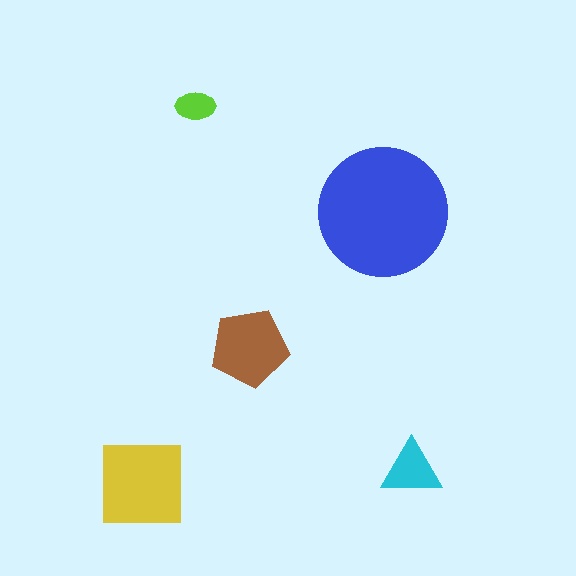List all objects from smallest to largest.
The lime ellipse, the cyan triangle, the brown pentagon, the yellow square, the blue circle.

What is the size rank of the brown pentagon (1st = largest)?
3rd.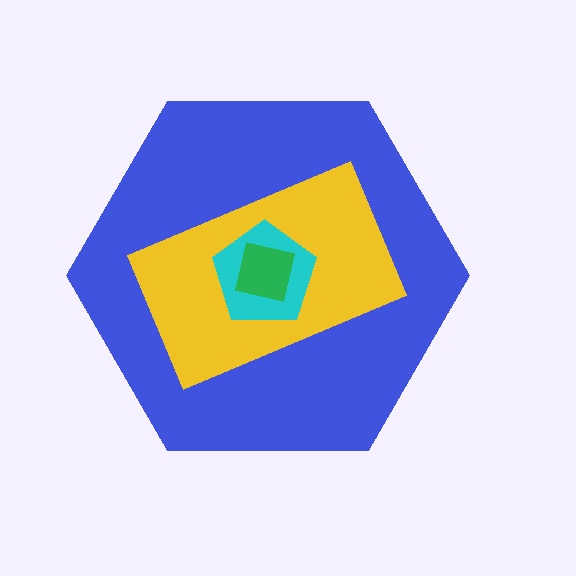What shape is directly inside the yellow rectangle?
The cyan pentagon.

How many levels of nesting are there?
4.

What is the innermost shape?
The green square.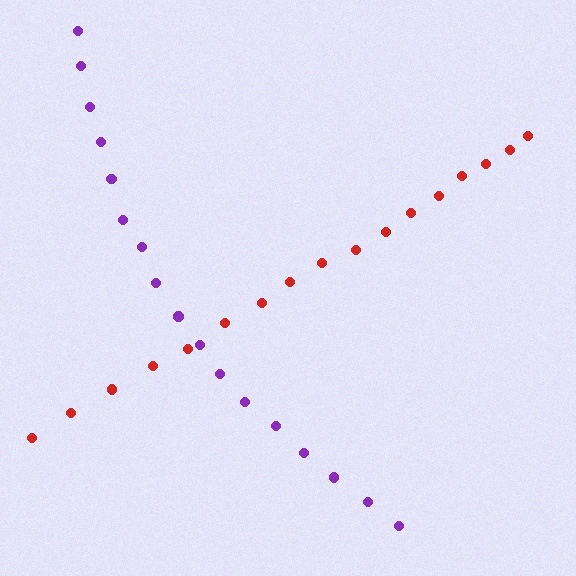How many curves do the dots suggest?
There are 2 distinct paths.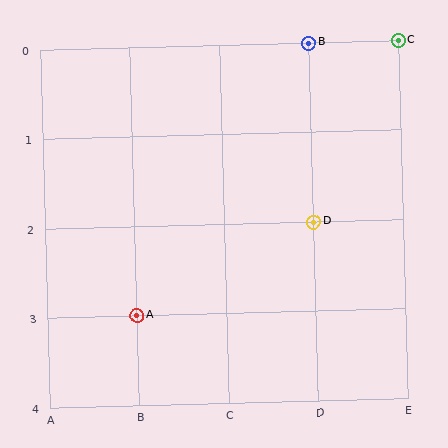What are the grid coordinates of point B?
Point B is at grid coordinates (D, 0).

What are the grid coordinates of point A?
Point A is at grid coordinates (B, 3).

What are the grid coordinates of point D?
Point D is at grid coordinates (D, 2).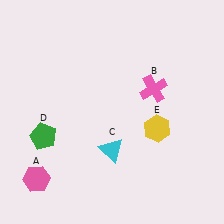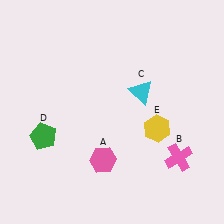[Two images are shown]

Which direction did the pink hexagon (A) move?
The pink hexagon (A) moved right.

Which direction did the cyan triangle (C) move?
The cyan triangle (C) moved up.